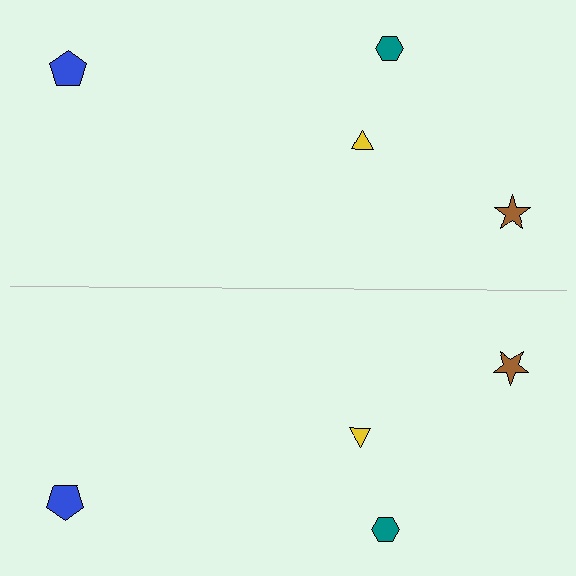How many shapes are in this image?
There are 8 shapes in this image.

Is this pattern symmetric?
Yes, this pattern has bilateral (reflection) symmetry.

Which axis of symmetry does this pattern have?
The pattern has a horizontal axis of symmetry running through the center of the image.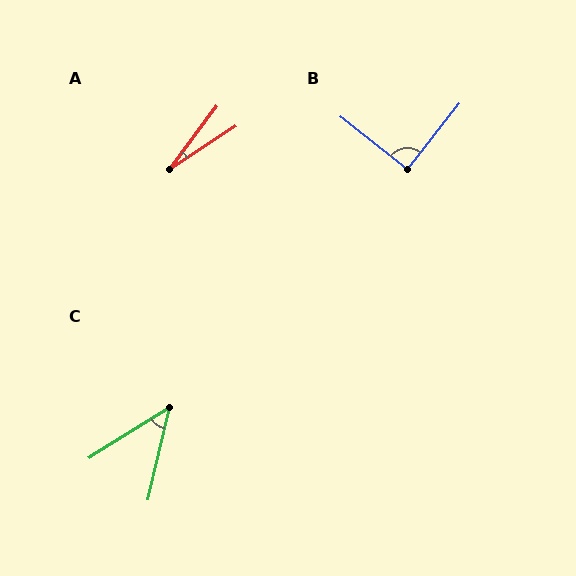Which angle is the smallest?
A, at approximately 20 degrees.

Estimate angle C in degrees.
Approximately 45 degrees.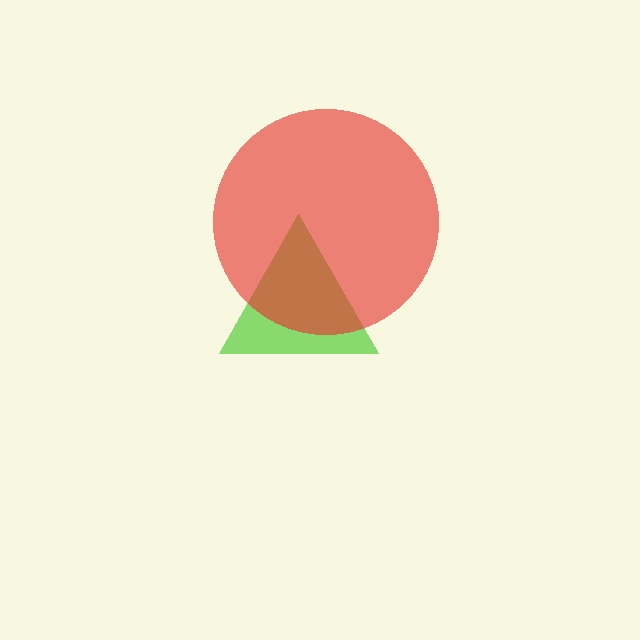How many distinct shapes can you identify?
There are 2 distinct shapes: a lime triangle, a red circle.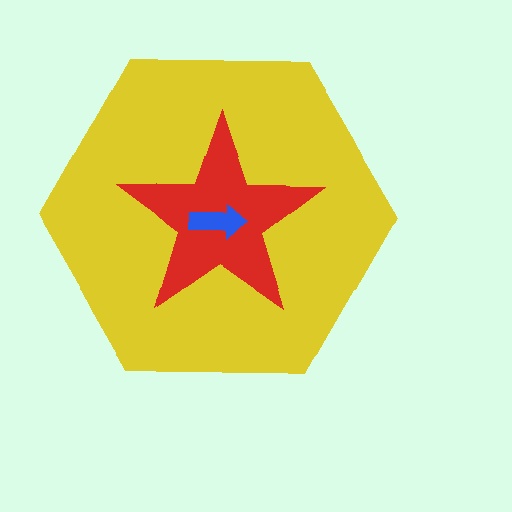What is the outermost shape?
The yellow hexagon.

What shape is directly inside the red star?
The blue arrow.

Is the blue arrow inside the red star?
Yes.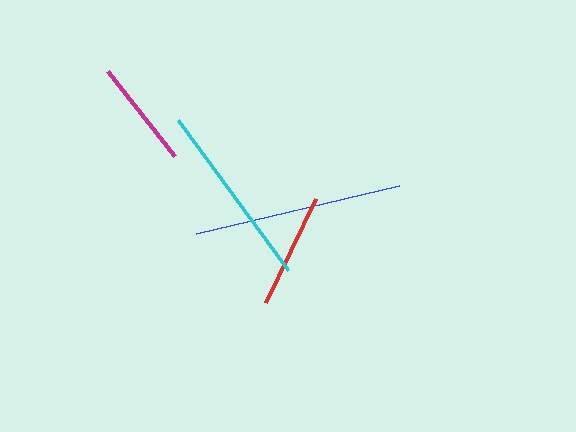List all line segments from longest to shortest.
From longest to shortest: blue, cyan, red, magenta.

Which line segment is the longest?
The blue line is the longest at approximately 209 pixels.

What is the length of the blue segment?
The blue segment is approximately 209 pixels long.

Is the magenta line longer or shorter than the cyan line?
The cyan line is longer than the magenta line.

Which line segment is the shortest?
The magenta line is the shortest at approximately 108 pixels.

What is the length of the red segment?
The red segment is approximately 116 pixels long.